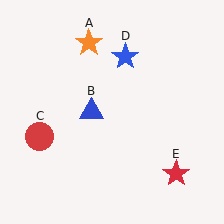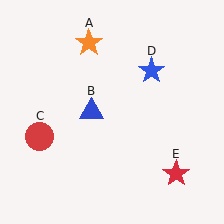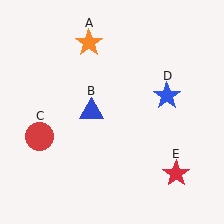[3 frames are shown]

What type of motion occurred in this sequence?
The blue star (object D) rotated clockwise around the center of the scene.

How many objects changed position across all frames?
1 object changed position: blue star (object D).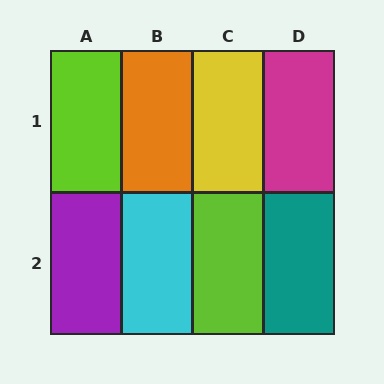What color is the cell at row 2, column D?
Teal.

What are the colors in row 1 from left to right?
Lime, orange, yellow, magenta.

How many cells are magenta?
1 cell is magenta.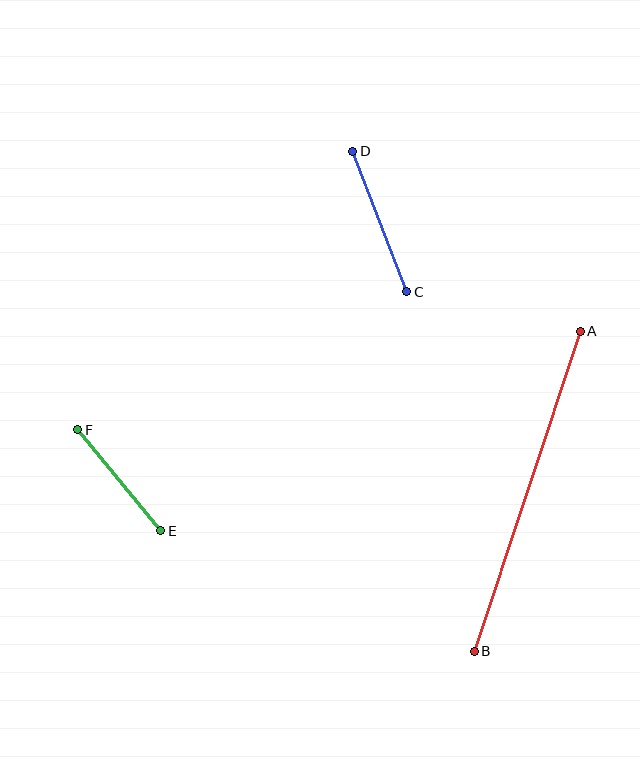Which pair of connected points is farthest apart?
Points A and B are farthest apart.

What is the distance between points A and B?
The distance is approximately 337 pixels.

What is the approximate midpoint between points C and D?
The midpoint is at approximately (380, 222) pixels.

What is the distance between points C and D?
The distance is approximately 150 pixels.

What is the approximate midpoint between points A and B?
The midpoint is at approximately (527, 491) pixels.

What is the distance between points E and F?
The distance is approximately 131 pixels.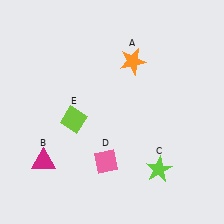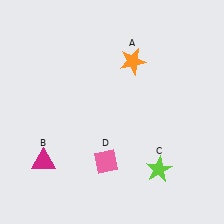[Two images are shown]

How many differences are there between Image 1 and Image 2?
There is 1 difference between the two images.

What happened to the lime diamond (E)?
The lime diamond (E) was removed in Image 2. It was in the bottom-left area of Image 1.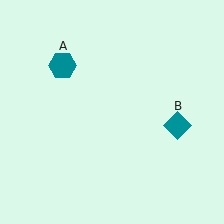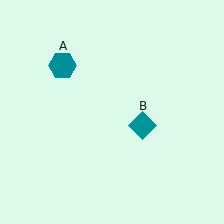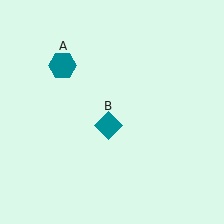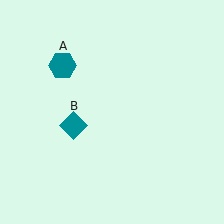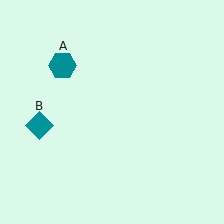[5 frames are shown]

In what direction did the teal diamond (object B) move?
The teal diamond (object B) moved left.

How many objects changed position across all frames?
1 object changed position: teal diamond (object B).